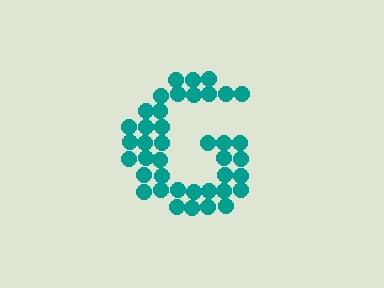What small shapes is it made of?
It is made of small circles.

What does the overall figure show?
The overall figure shows the letter G.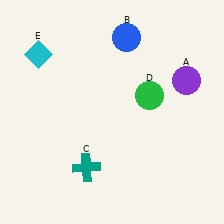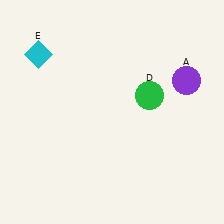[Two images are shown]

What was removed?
The teal cross (C), the blue circle (B) were removed in Image 2.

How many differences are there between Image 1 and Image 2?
There are 2 differences between the two images.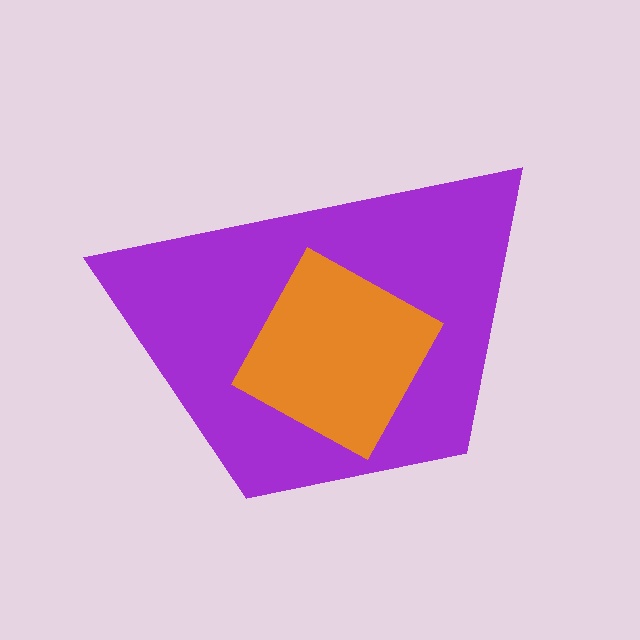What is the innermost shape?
The orange diamond.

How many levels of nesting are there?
2.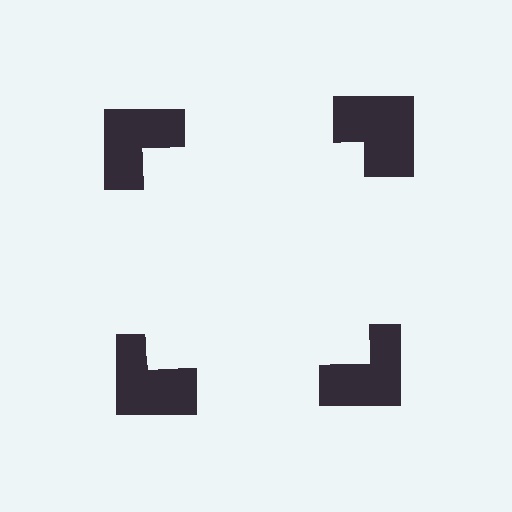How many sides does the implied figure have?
4 sides.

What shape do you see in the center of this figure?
An illusory square — its edges are inferred from the aligned wedge cuts in the notched squares, not physically drawn.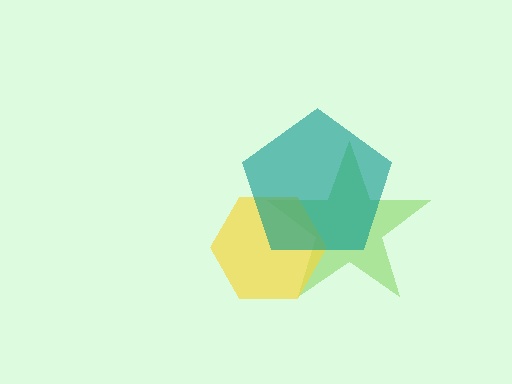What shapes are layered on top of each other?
The layered shapes are: a lime star, a yellow hexagon, a teal pentagon.